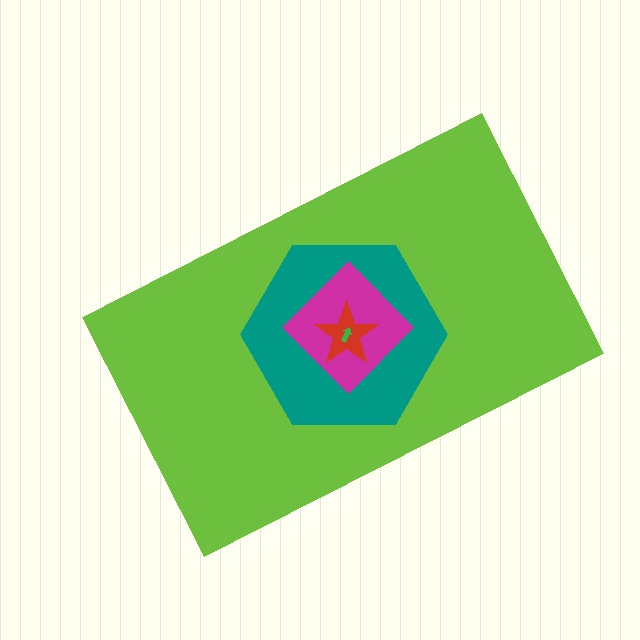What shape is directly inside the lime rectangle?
The teal hexagon.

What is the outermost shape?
The lime rectangle.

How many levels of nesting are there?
5.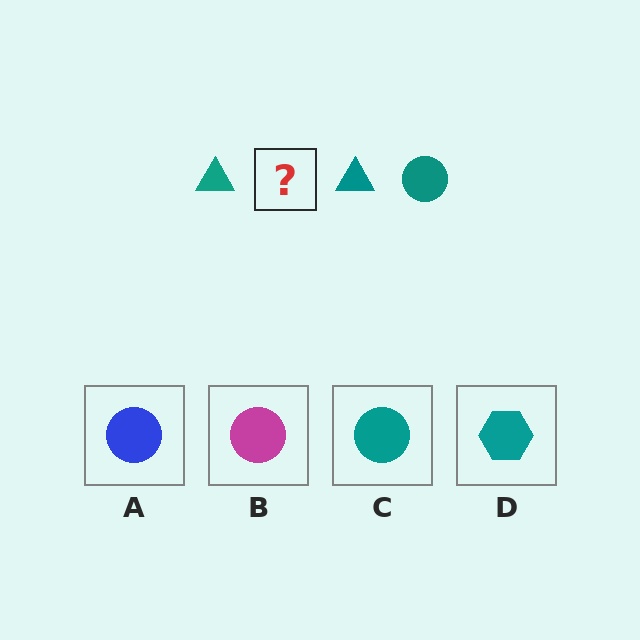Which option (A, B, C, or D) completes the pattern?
C.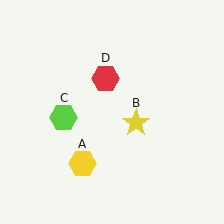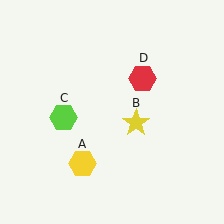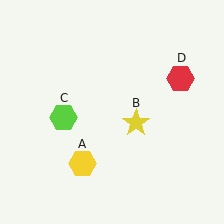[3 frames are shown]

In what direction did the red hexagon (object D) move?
The red hexagon (object D) moved right.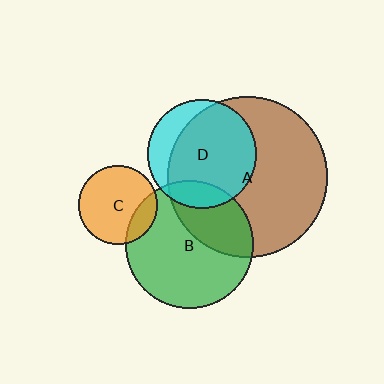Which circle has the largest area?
Circle A (brown).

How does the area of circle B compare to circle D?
Approximately 1.4 times.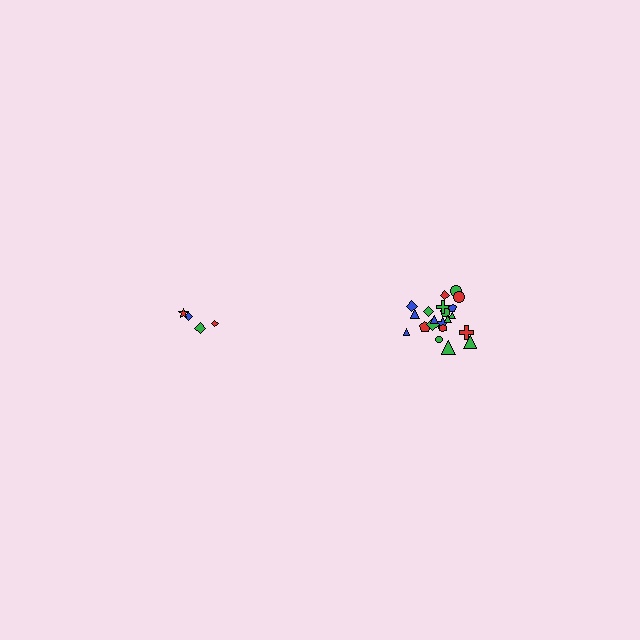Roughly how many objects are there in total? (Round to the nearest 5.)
Roughly 25 objects in total.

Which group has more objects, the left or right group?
The right group.